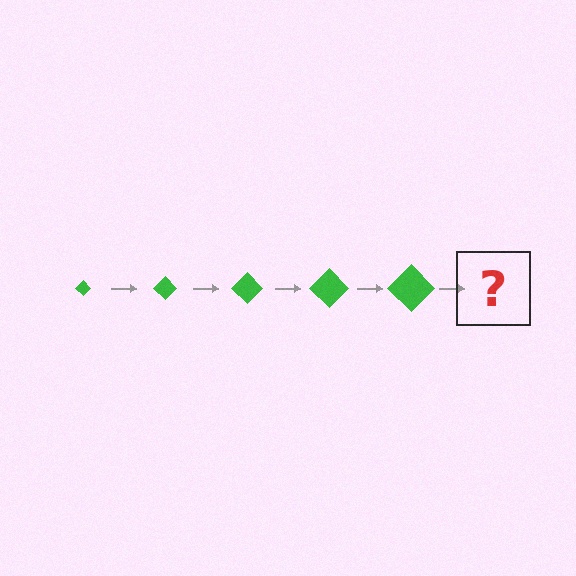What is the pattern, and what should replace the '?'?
The pattern is that the diamond gets progressively larger each step. The '?' should be a green diamond, larger than the previous one.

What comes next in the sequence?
The next element should be a green diamond, larger than the previous one.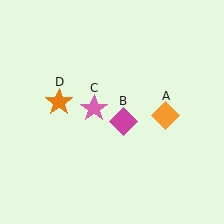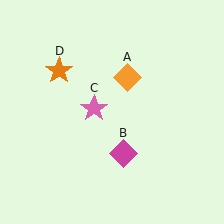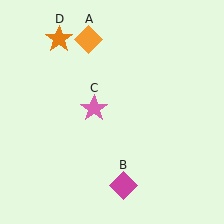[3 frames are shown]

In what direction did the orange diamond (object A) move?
The orange diamond (object A) moved up and to the left.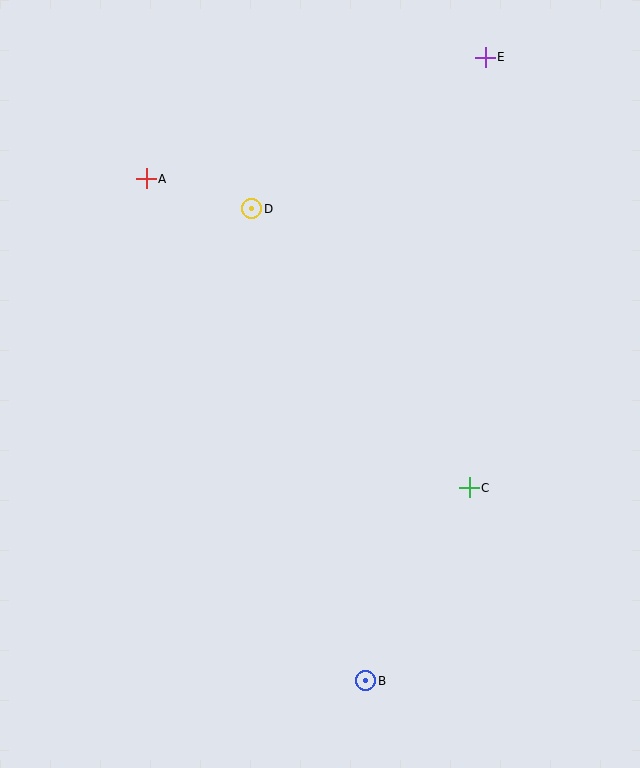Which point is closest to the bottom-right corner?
Point B is closest to the bottom-right corner.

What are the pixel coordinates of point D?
Point D is at (252, 209).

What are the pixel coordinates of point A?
Point A is at (146, 179).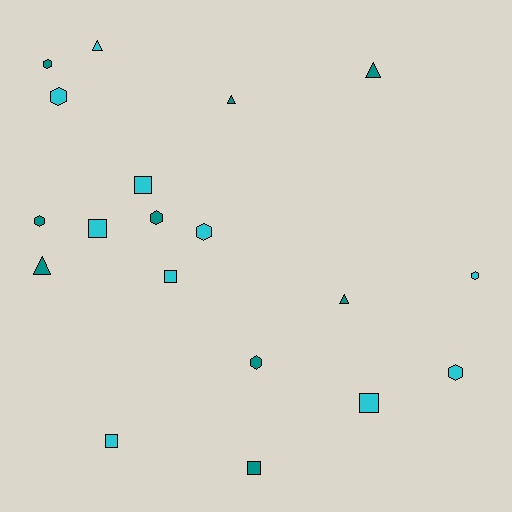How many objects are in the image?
There are 19 objects.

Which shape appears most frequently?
Hexagon, with 8 objects.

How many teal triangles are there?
There are 4 teal triangles.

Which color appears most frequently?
Cyan, with 10 objects.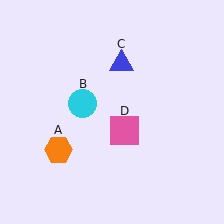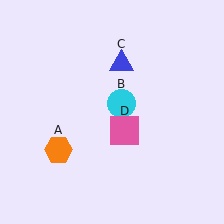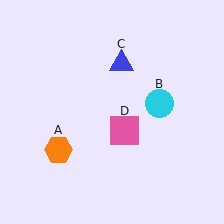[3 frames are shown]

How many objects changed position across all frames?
1 object changed position: cyan circle (object B).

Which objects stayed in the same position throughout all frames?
Orange hexagon (object A) and blue triangle (object C) and pink square (object D) remained stationary.